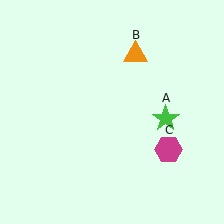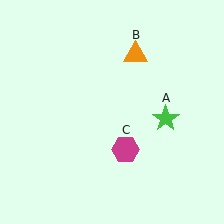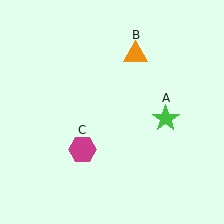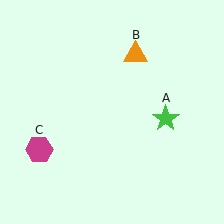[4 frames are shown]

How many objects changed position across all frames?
1 object changed position: magenta hexagon (object C).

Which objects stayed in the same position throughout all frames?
Green star (object A) and orange triangle (object B) remained stationary.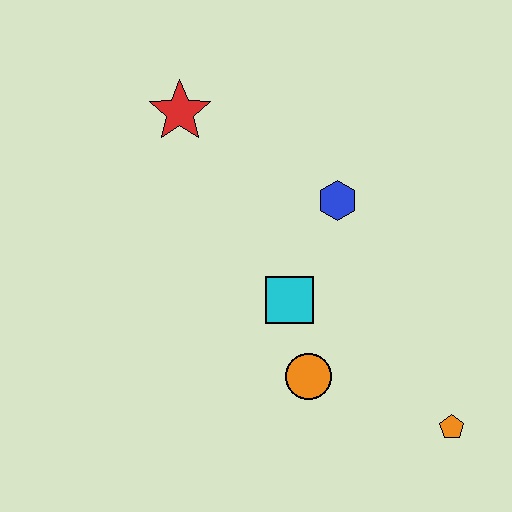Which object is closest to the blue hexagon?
The cyan square is closest to the blue hexagon.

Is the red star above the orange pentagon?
Yes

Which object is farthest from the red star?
The orange pentagon is farthest from the red star.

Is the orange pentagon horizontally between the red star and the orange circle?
No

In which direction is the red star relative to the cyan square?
The red star is above the cyan square.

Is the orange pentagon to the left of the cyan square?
No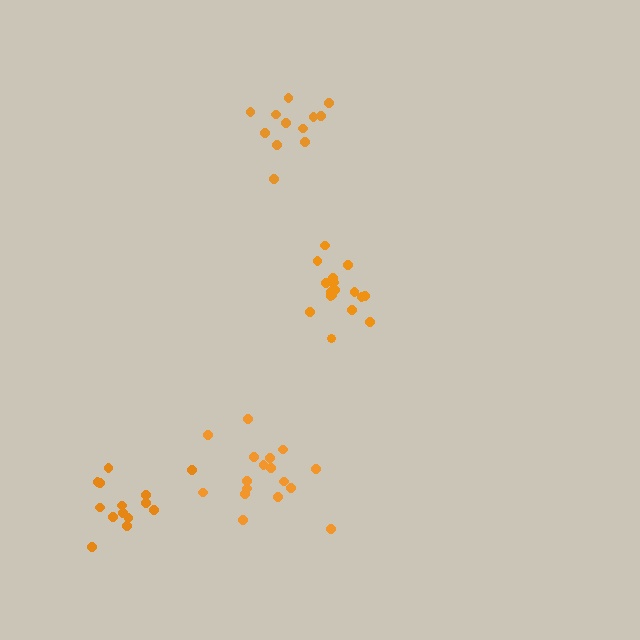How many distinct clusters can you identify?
There are 4 distinct clusters.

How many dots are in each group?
Group 1: 17 dots, Group 2: 18 dots, Group 3: 12 dots, Group 4: 14 dots (61 total).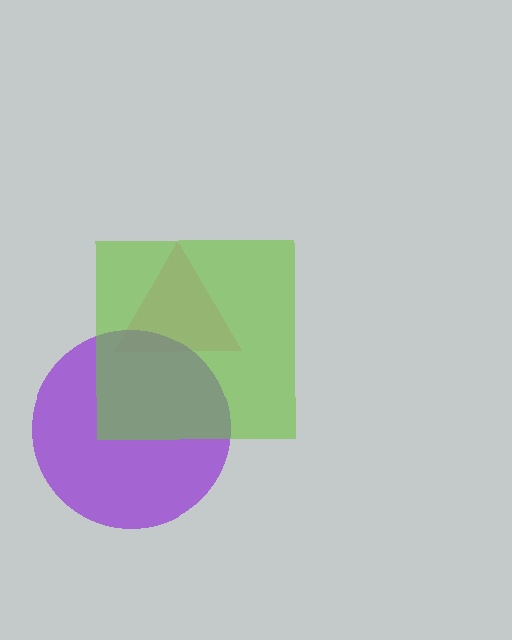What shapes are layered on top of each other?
The layered shapes are: a pink triangle, a purple circle, a lime square.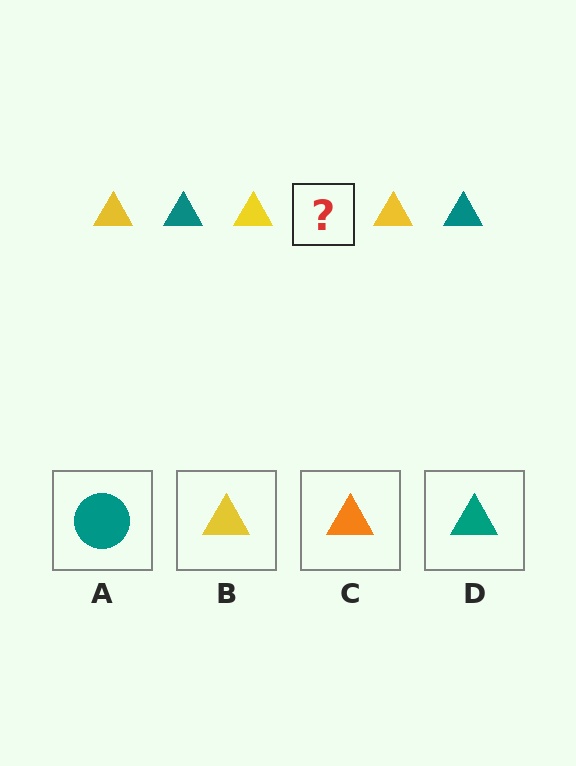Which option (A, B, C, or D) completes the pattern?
D.